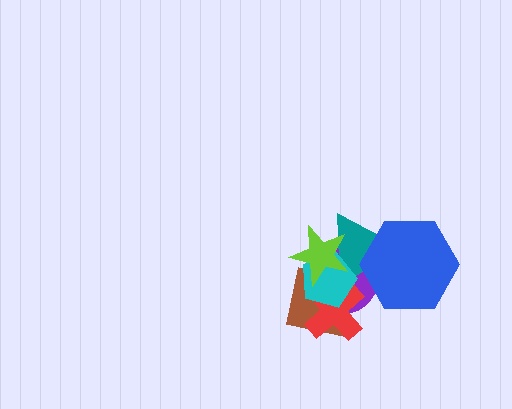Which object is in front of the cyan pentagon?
The lime star is in front of the cyan pentagon.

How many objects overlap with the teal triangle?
4 objects overlap with the teal triangle.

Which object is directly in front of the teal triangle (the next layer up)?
The blue hexagon is directly in front of the teal triangle.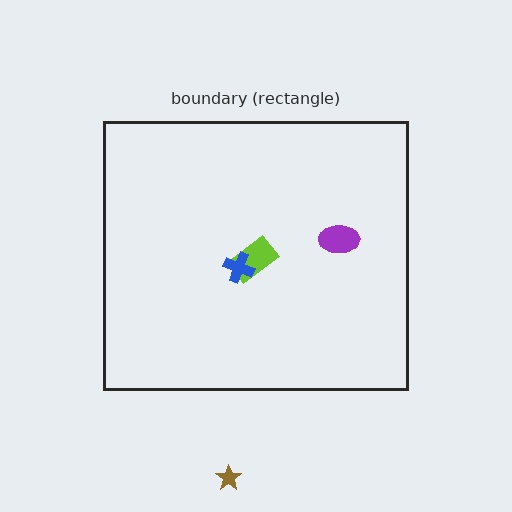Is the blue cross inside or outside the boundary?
Inside.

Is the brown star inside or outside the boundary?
Outside.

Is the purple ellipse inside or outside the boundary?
Inside.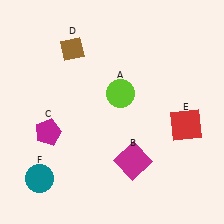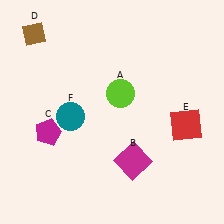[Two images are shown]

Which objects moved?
The objects that moved are: the brown diamond (D), the teal circle (F).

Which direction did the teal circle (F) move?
The teal circle (F) moved up.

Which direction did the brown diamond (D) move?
The brown diamond (D) moved left.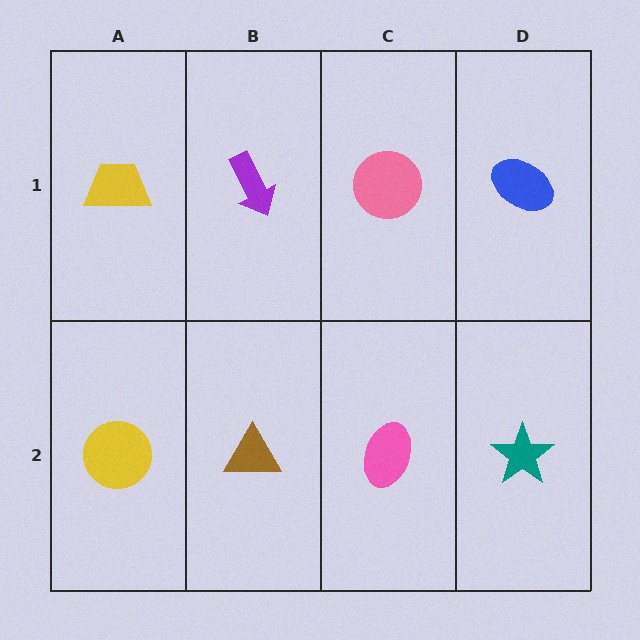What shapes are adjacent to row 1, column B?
A brown triangle (row 2, column B), a yellow trapezoid (row 1, column A), a pink circle (row 1, column C).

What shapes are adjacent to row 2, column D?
A blue ellipse (row 1, column D), a pink ellipse (row 2, column C).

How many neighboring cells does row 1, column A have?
2.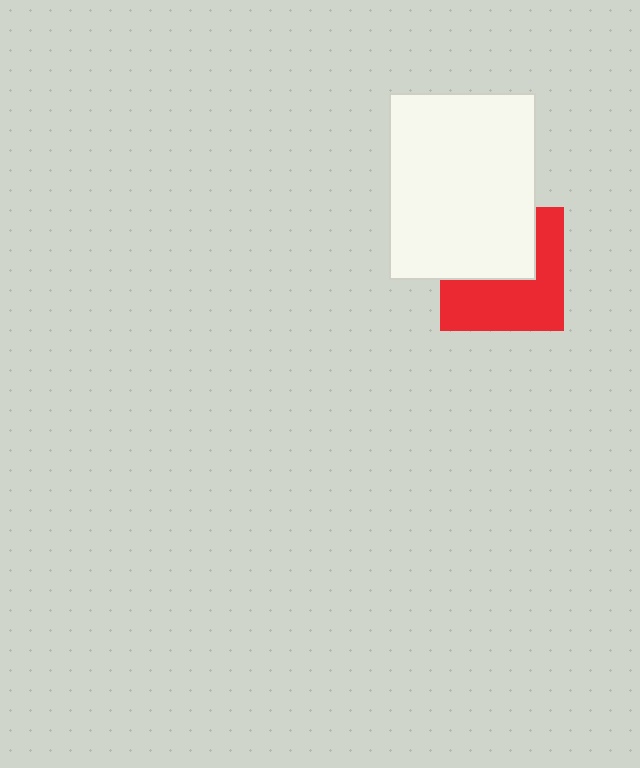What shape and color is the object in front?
The object in front is a white rectangle.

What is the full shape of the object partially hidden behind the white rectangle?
The partially hidden object is a red square.